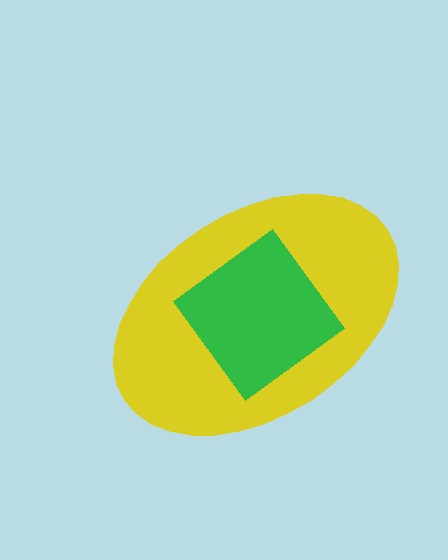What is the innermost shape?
The green diamond.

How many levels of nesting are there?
2.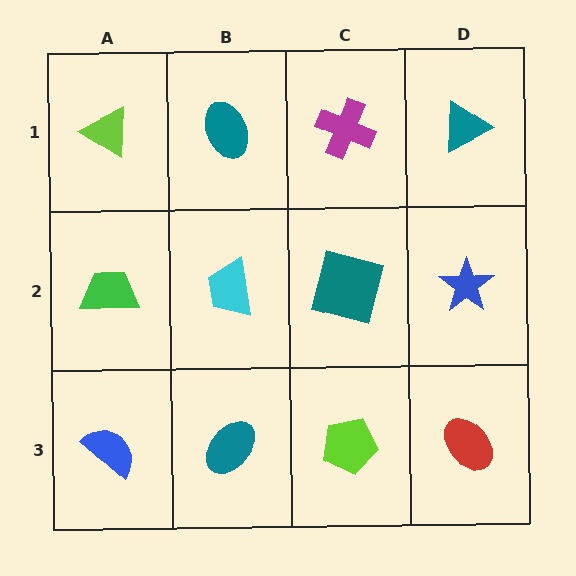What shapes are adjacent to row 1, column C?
A teal square (row 2, column C), a teal ellipse (row 1, column B), a teal triangle (row 1, column D).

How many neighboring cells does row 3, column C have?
3.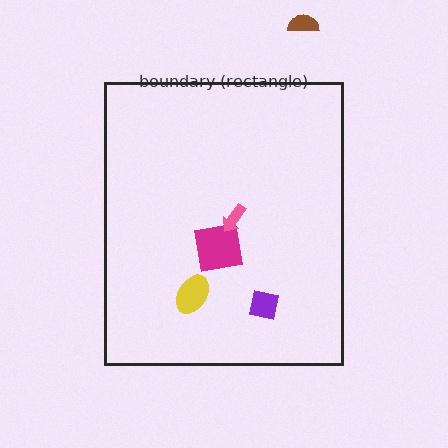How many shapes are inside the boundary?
4 inside, 1 outside.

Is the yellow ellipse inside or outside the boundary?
Inside.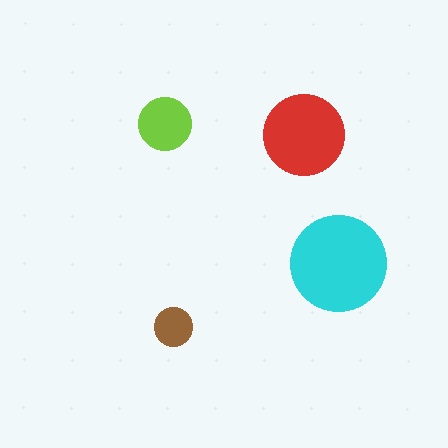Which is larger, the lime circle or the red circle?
The red one.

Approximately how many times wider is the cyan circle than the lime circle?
About 2 times wider.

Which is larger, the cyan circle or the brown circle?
The cyan one.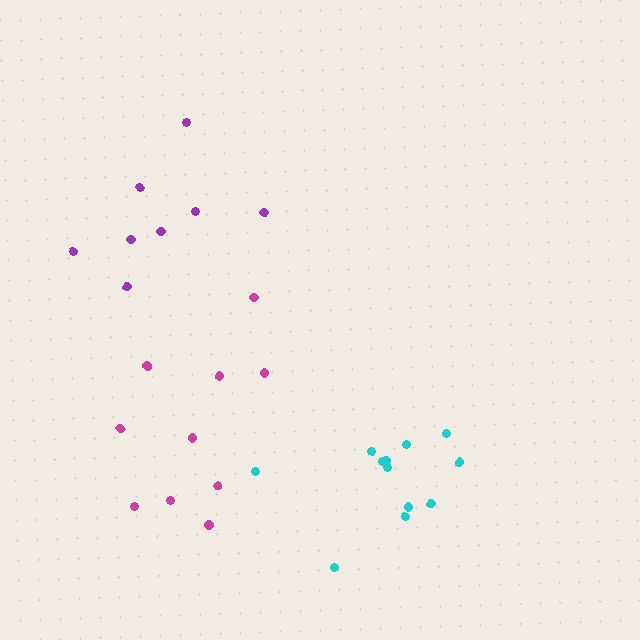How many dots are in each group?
Group 1: 8 dots, Group 2: 12 dots, Group 3: 10 dots (30 total).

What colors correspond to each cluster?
The clusters are colored: purple, cyan, magenta.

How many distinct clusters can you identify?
There are 3 distinct clusters.